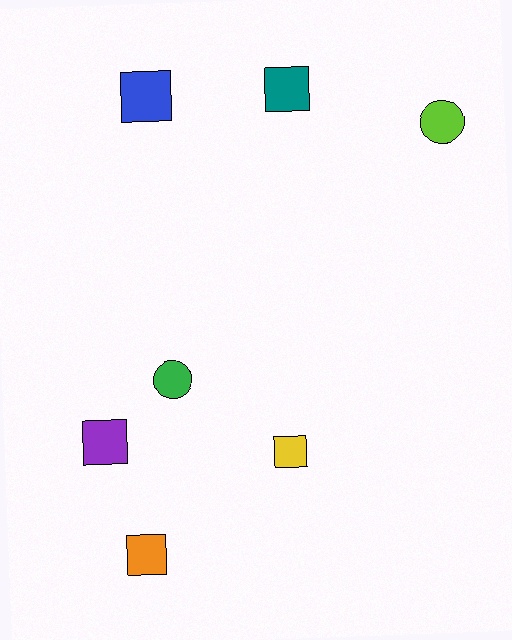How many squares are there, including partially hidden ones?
There are 5 squares.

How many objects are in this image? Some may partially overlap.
There are 7 objects.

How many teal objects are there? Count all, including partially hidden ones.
There is 1 teal object.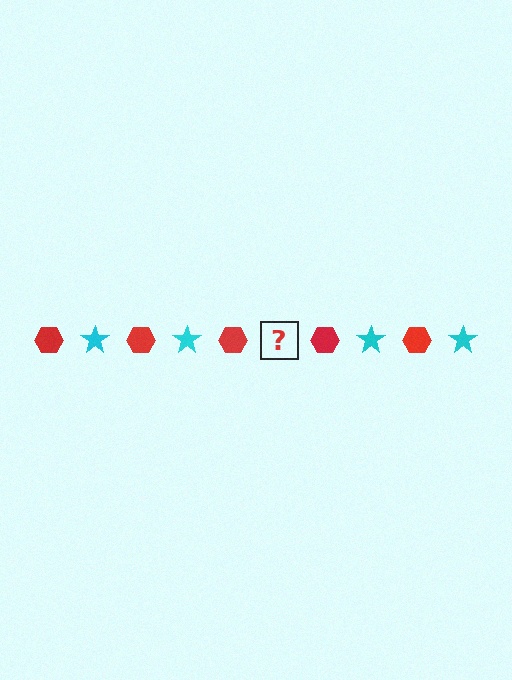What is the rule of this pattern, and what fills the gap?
The rule is that the pattern alternates between red hexagon and cyan star. The gap should be filled with a cyan star.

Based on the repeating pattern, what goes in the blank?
The blank should be a cyan star.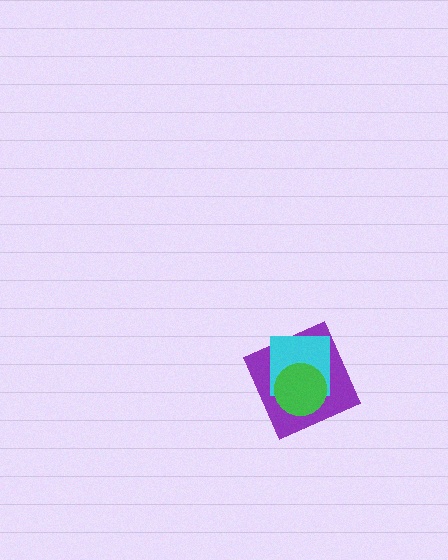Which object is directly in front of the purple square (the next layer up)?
The cyan square is directly in front of the purple square.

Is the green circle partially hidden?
No, no other shape covers it.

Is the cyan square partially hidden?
Yes, it is partially covered by another shape.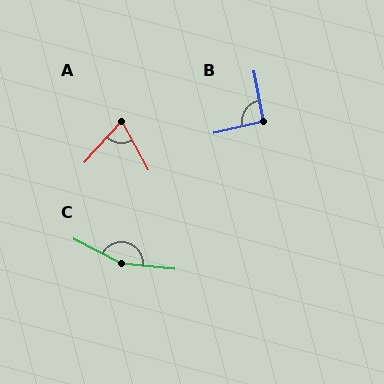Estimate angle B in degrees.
Approximately 92 degrees.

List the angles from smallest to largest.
A (71°), B (92°), C (158°).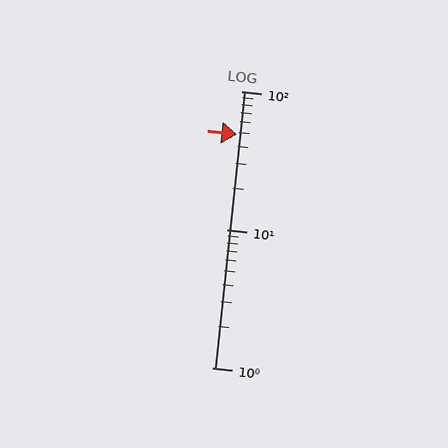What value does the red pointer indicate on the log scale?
The pointer indicates approximately 49.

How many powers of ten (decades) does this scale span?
The scale spans 2 decades, from 1 to 100.